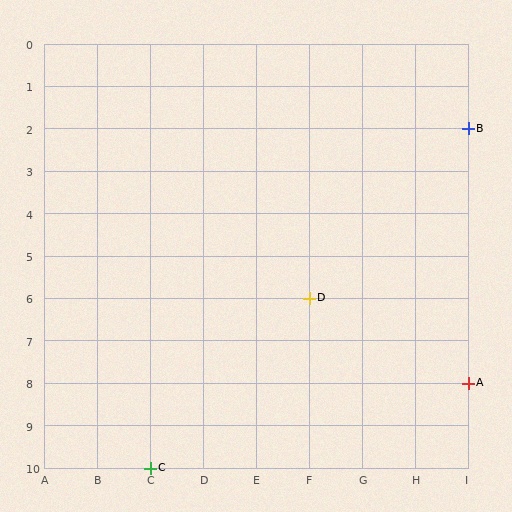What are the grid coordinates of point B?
Point B is at grid coordinates (I, 2).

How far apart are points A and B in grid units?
Points A and B are 6 rows apart.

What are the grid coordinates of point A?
Point A is at grid coordinates (I, 8).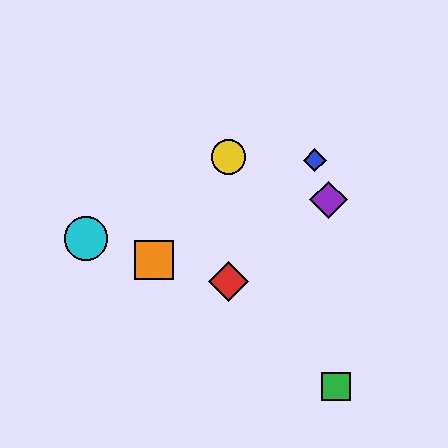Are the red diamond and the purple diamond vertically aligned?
No, the red diamond is at x≈229 and the purple diamond is at x≈329.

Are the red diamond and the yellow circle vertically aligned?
Yes, both are at x≈229.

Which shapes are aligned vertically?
The red diamond, the yellow circle are aligned vertically.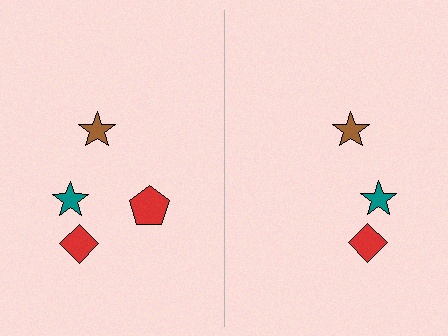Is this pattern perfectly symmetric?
No, the pattern is not perfectly symmetric. A red pentagon is missing from the right side.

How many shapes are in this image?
There are 7 shapes in this image.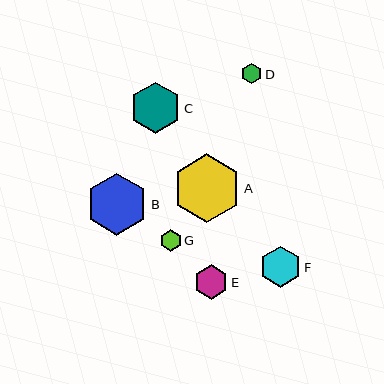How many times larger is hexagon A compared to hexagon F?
Hexagon A is approximately 1.7 times the size of hexagon F.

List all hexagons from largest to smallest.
From largest to smallest: A, B, C, F, E, G, D.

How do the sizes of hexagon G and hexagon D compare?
Hexagon G and hexagon D are approximately the same size.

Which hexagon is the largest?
Hexagon A is the largest with a size of approximately 68 pixels.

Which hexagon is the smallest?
Hexagon D is the smallest with a size of approximately 20 pixels.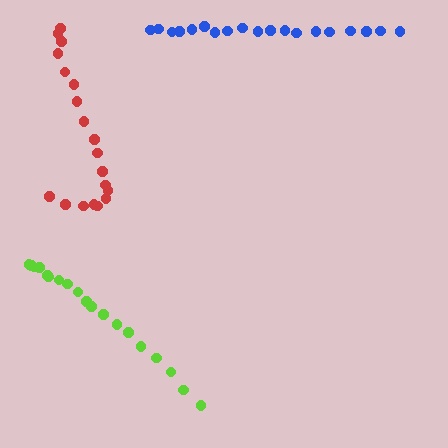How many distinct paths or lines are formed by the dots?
There are 3 distinct paths.